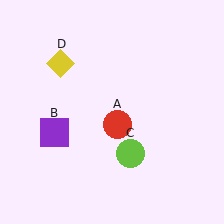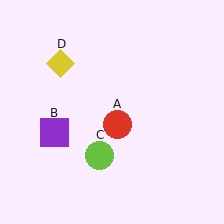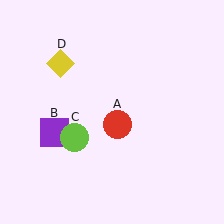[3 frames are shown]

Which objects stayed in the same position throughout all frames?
Red circle (object A) and purple square (object B) and yellow diamond (object D) remained stationary.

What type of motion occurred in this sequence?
The lime circle (object C) rotated clockwise around the center of the scene.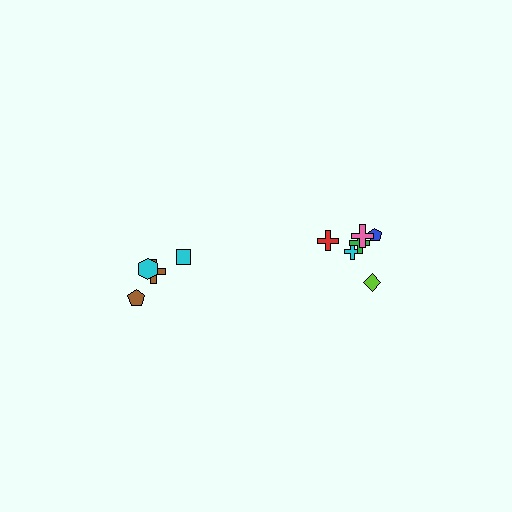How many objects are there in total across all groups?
There are 10 objects.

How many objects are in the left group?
There are 4 objects.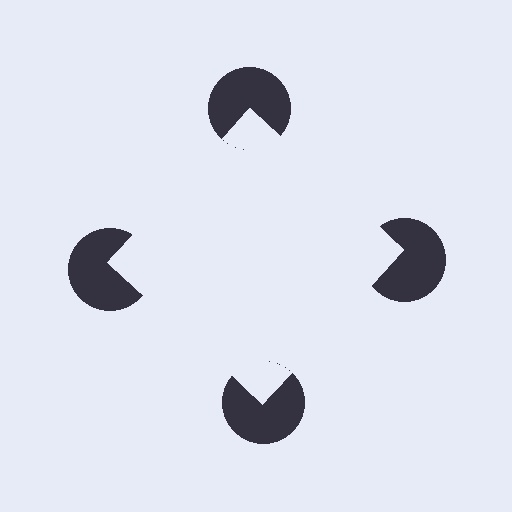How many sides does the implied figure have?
4 sides.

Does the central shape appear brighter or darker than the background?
It typically appears slightly brighter than the background, even though no actual brightness change is drawn.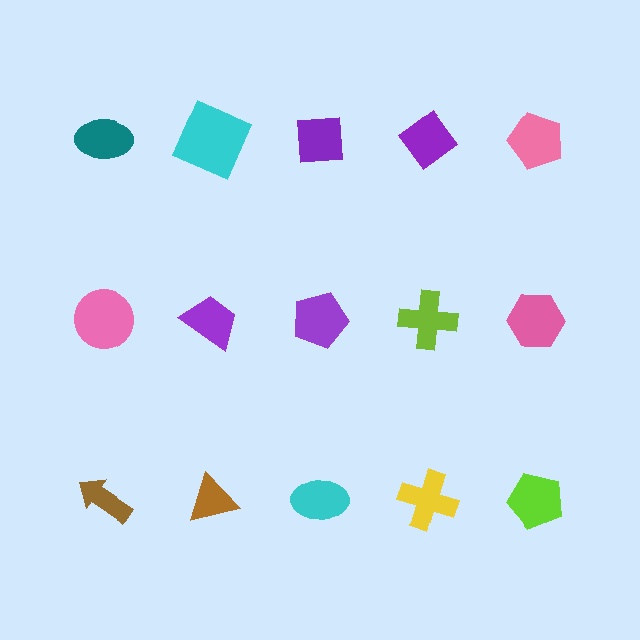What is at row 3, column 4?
A yellow cross.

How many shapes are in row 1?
5 shapes.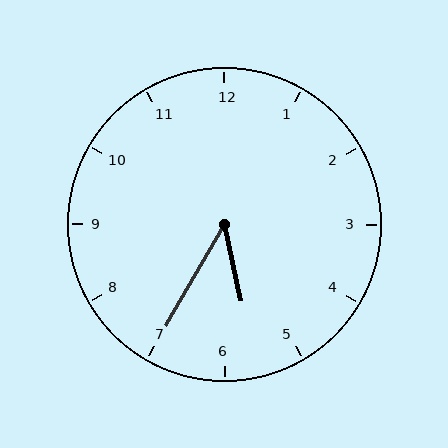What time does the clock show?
5:35.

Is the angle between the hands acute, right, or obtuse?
It is acute.